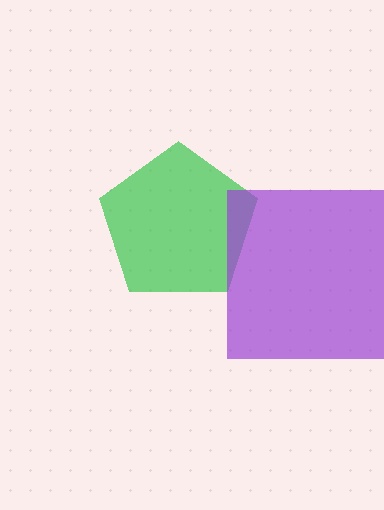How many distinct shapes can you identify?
There are 2 distinct shapes: a green pentagon, a purple square.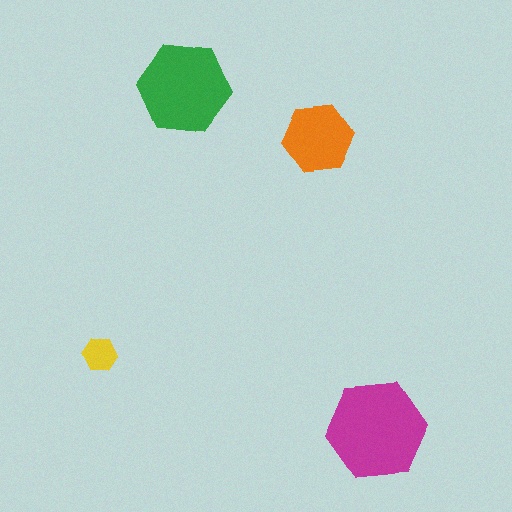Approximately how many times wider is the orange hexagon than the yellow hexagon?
About 2 times wider.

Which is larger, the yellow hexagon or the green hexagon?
The green one.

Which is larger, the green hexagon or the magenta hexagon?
The magenta one.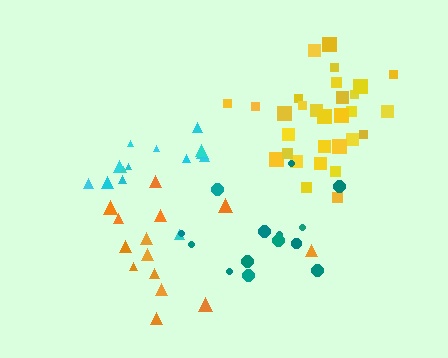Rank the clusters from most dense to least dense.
cyan, yellow, teal, orange.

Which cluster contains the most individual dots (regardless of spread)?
Yellow (30).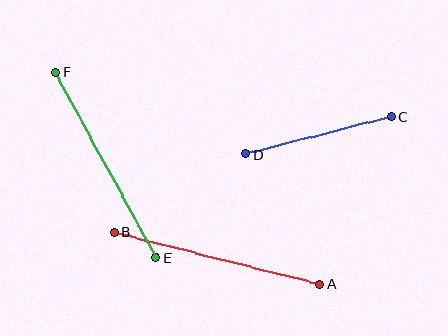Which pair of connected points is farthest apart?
Points A and B are farthest apart.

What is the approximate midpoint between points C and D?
The midpoint is at approximately (319, 136) pixels.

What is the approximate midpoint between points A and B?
The midpoint is at approximately (217, 258) pixels.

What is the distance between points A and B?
The distance is approximately 212 pixels.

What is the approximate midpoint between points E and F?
The midpoint is at approximately (106, 165) pixels.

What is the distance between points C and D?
The distance is approximately 150 pixels.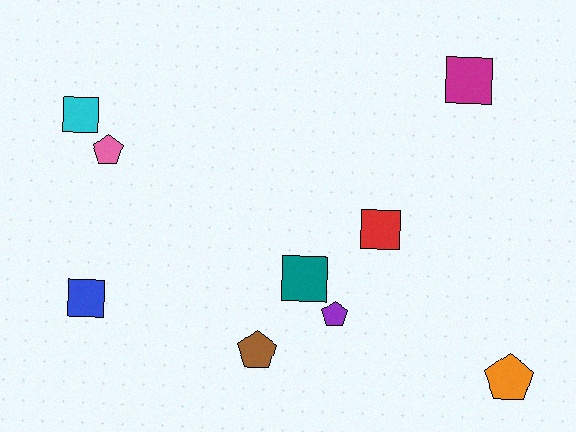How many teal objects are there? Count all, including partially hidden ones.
There is 1 teal object.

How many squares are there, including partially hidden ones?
There are 5 squares.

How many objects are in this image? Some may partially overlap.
There are 9 objects.